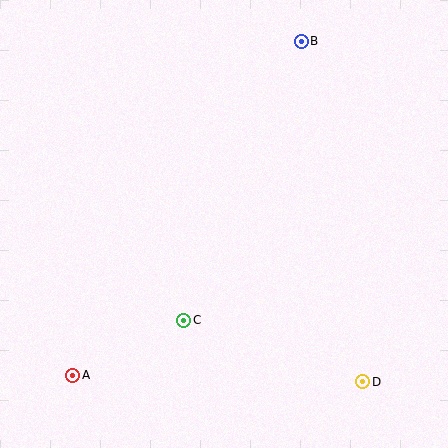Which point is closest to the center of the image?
Point C at (184, 320) is closest to the center.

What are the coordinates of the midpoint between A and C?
The midpoint between A and C is at (128, 348).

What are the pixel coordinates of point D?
Point D is at (363, 382).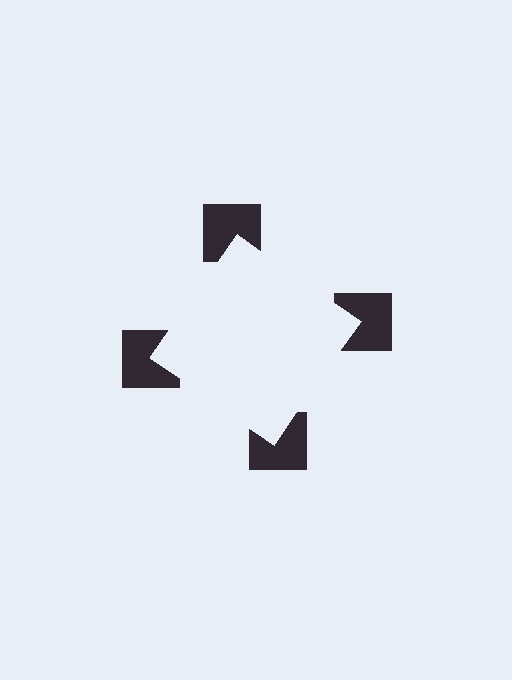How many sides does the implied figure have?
4 sides.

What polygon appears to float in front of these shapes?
An illusory square — its edges are inferred from the aligned wedge cuts in the notched squares, not physically drawn.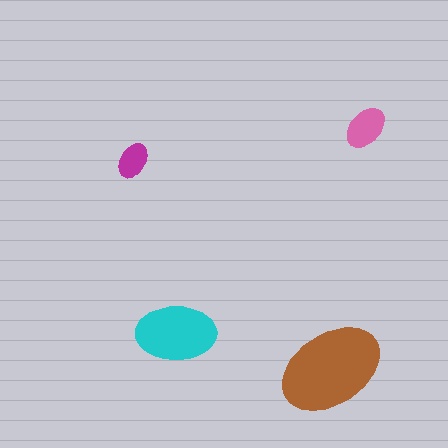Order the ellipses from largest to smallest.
the brown one, the cyan one, the pink one, the magenta one.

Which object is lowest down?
The brown ellipse is bottommost.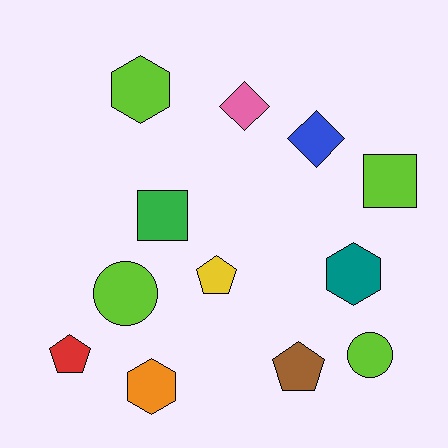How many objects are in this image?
There are 12 objects.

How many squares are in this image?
There are 2 squares.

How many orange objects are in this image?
There is 1 orange object.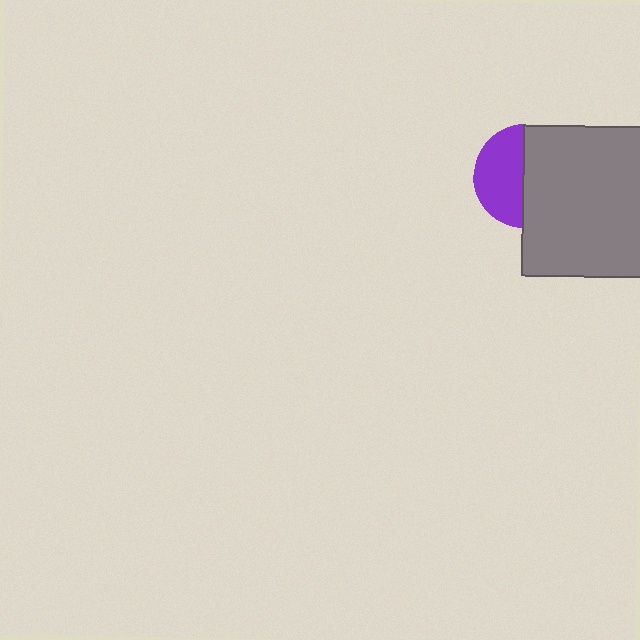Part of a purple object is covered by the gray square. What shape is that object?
It is a circle.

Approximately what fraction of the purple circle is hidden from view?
Roughly 54% of the purple circle is hidden behind the gray square.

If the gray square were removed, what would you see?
You would see the complete purple circle.